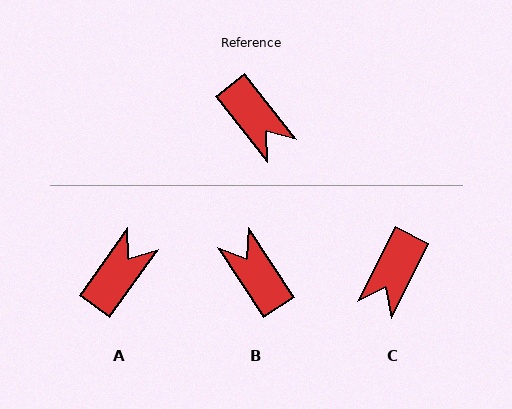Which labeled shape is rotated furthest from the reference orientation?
B, about 175 degrees away.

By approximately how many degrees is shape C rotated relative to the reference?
Approximately 65 degrees clockwise.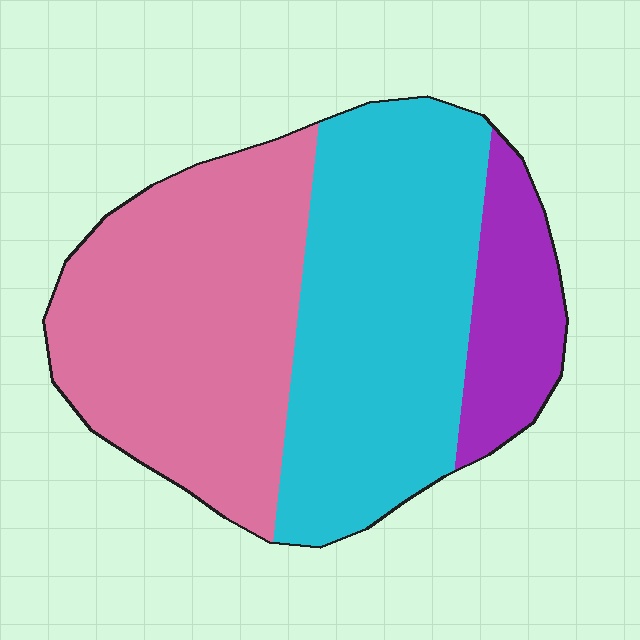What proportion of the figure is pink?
Pink covers 43% of the figure.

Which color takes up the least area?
Purple, at roughly 15%.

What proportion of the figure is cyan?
Cyan takes up about two fifths (2/5) of the figure.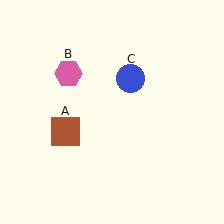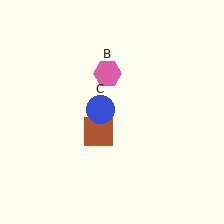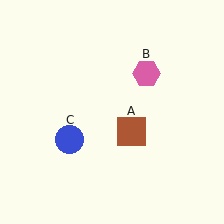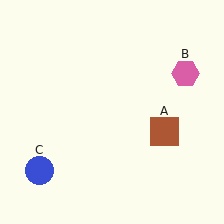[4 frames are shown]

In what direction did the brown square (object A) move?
The brown square (object A) moved right.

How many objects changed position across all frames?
3 objects changed position: brown square (object A), pink hexagon (object B), blue circle (object C).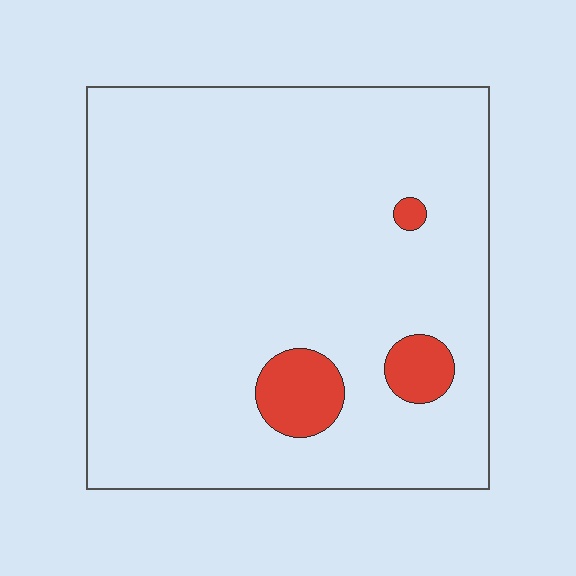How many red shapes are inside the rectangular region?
3.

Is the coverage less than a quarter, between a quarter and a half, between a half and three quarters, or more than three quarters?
Less than a quarter.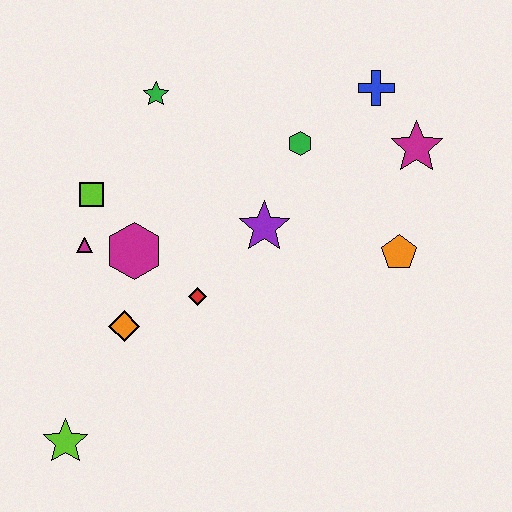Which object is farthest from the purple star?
The lime star is farthest from the purple star.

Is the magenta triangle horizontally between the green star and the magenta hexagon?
No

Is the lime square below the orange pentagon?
No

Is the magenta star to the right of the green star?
Yes